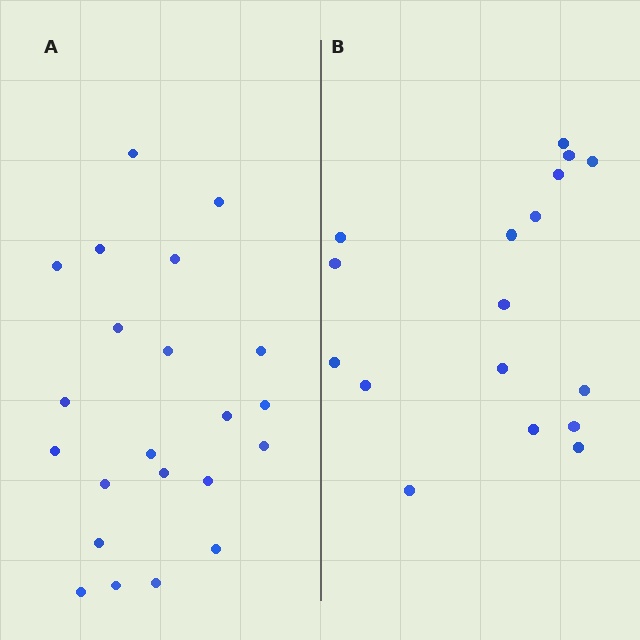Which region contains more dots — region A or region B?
Region A (the left region) has more dots.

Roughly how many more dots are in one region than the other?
Region A has about 5 more dots than region B.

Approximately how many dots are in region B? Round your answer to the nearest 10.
About 20 dots. (The exact count is 17, which rounds to 20.)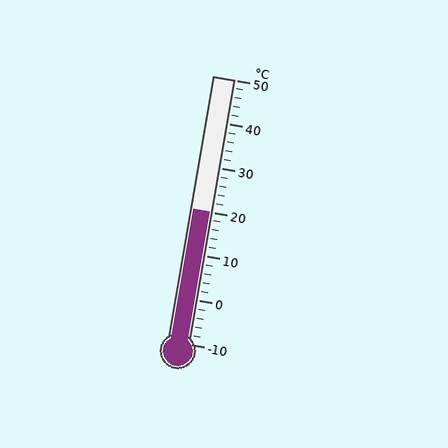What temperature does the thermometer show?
The thermometer shows approximately 20°C.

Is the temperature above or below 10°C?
The temperature is above 10°C.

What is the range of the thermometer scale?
The thermometer scale ranges from -10°C to 50°C.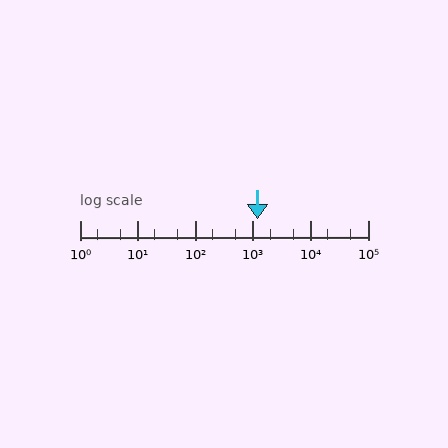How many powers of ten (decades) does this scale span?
The scale spans 5 decades, from 1 to 100000.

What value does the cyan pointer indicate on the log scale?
The pointer indicates approximately 1200.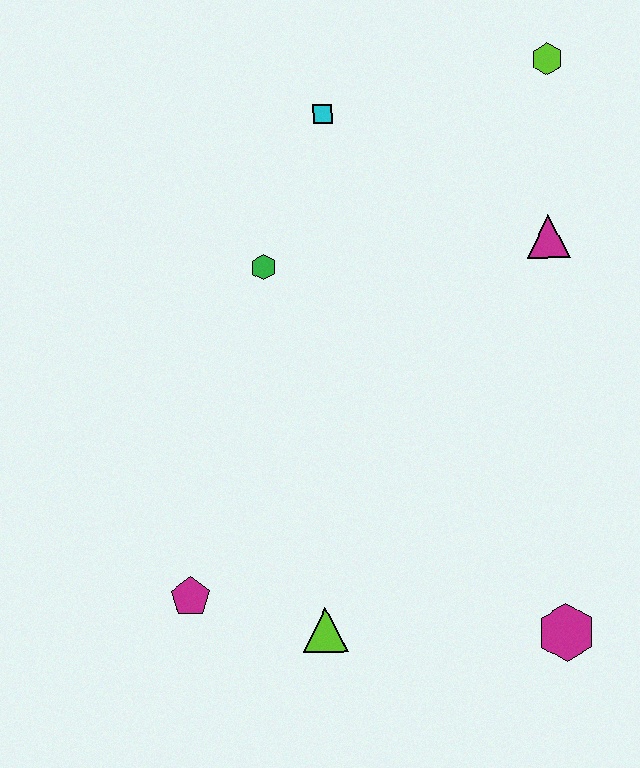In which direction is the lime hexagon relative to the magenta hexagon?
The lime hexagon is above the magenta hexagon.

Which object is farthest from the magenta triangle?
The magenta pentagon is farthest from the magenta triangle.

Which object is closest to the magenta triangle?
The lime hexagon is closest to the magenta triangle.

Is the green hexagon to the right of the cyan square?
No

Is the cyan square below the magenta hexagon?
No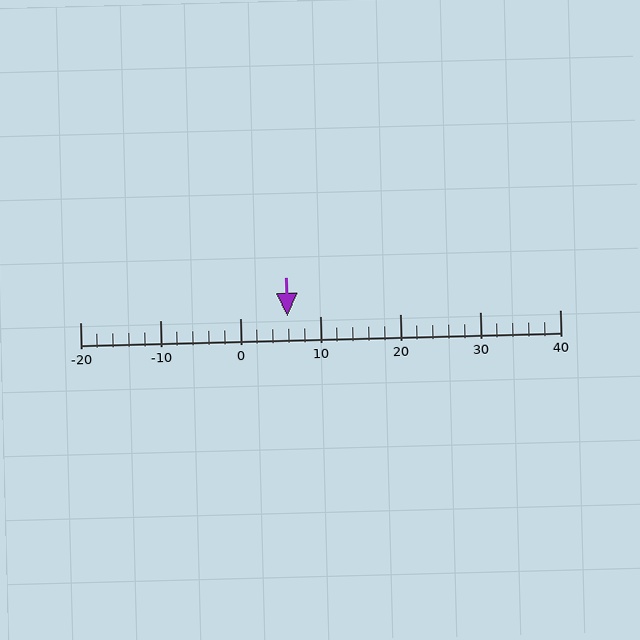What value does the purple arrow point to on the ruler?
The purple arrow points to approximately 6.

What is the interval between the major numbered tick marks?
The major tick marks are spaced 10 units apart.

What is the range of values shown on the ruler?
The ruler shows values from -20 to 40.